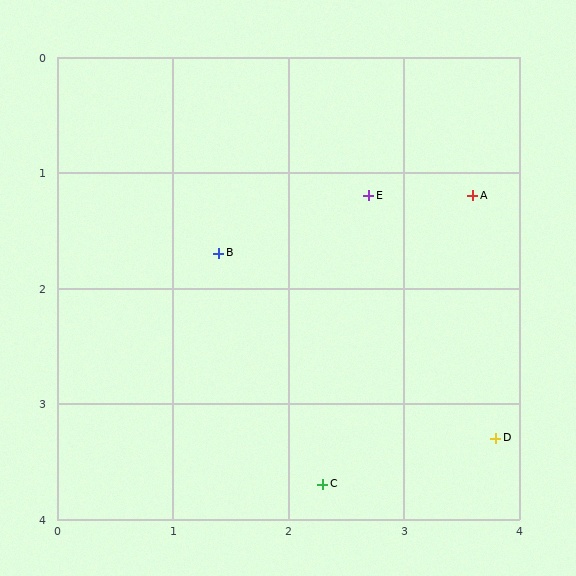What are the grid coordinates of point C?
Point C is at approximately (2.3, 3.7).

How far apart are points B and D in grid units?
Points B and D are about 2.9 grid units apart.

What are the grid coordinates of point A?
Point A is at approximately (3.6, 1.2).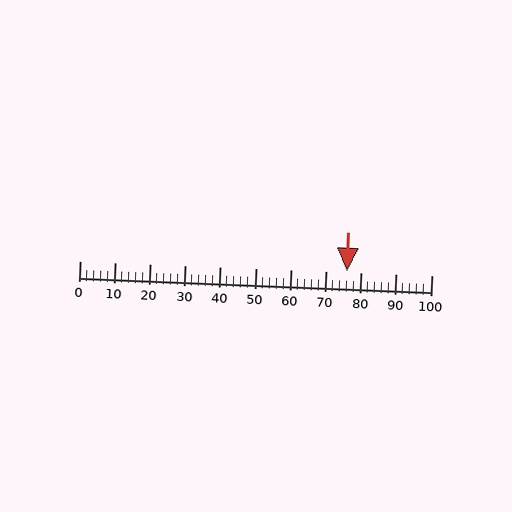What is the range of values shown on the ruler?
The ruler shows values from 0 to 100.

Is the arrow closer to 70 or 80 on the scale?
The arrow is closer to 80.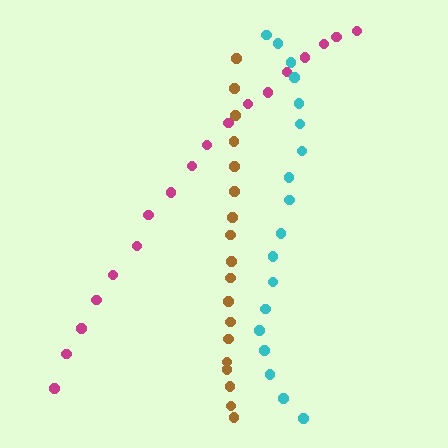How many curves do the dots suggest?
There are 3 distinct paths.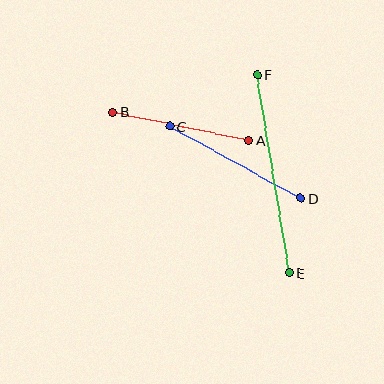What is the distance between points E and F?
The distance is approximately 201 pixels.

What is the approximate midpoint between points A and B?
The midpoint is at approximately (181, 126) pixels.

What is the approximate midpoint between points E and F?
The midpoint is at approximately (273, 174) pixels.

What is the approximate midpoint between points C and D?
The midpoint is at approximately (235, 162) pixels.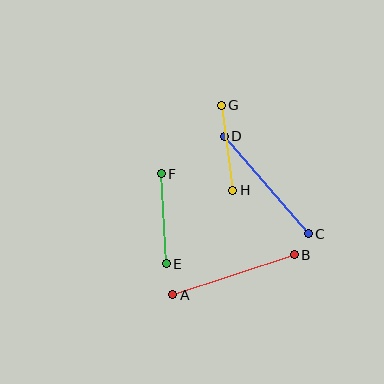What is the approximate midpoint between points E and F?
The midpoint is at approximately (164, 219) pixels.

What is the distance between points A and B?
The distance is approximately 128 pixels.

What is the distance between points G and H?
The distance is approximately 86 pixels.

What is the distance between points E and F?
The distance is approximately 90 pixels.